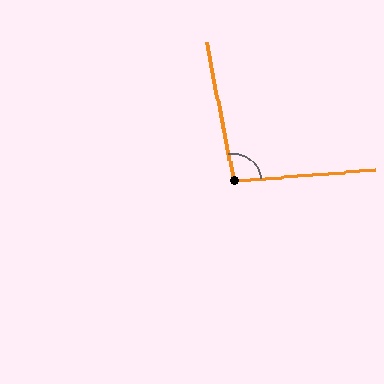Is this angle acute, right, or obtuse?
It is obtuse.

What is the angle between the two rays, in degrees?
Approximately 96 degrees.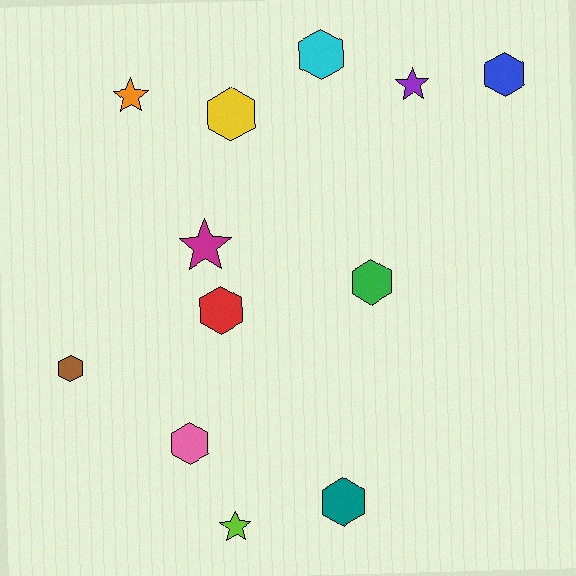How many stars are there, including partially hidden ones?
There are 4 stars.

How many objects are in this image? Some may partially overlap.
There are 12 objects.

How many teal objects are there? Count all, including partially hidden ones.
There is 1 teal object.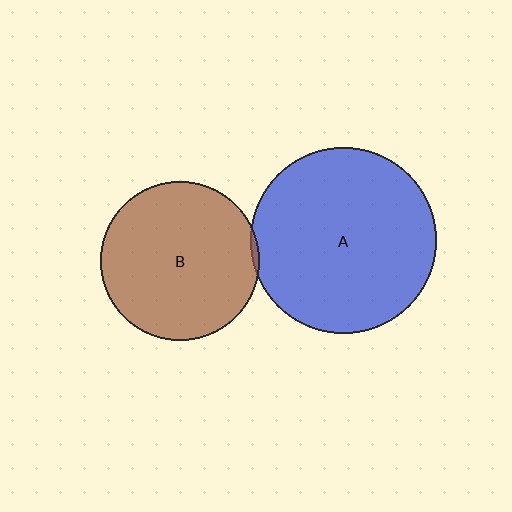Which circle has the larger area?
Circle A (blue).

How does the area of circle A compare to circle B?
Approximately 1.4 times.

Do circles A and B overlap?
Yes.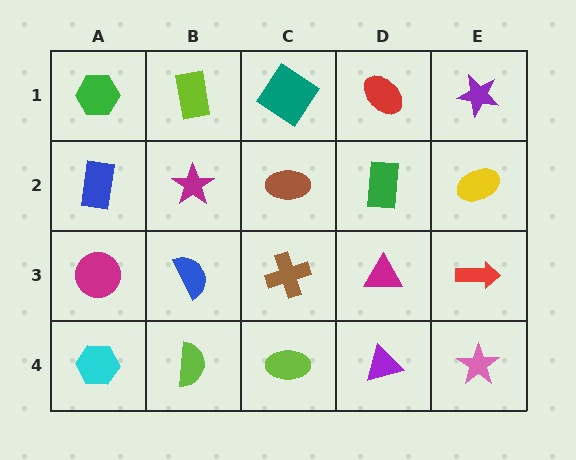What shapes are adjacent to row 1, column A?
A blue rectangle (row 2, column A), a lime rectangle (row 1, column B).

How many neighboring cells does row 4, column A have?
2.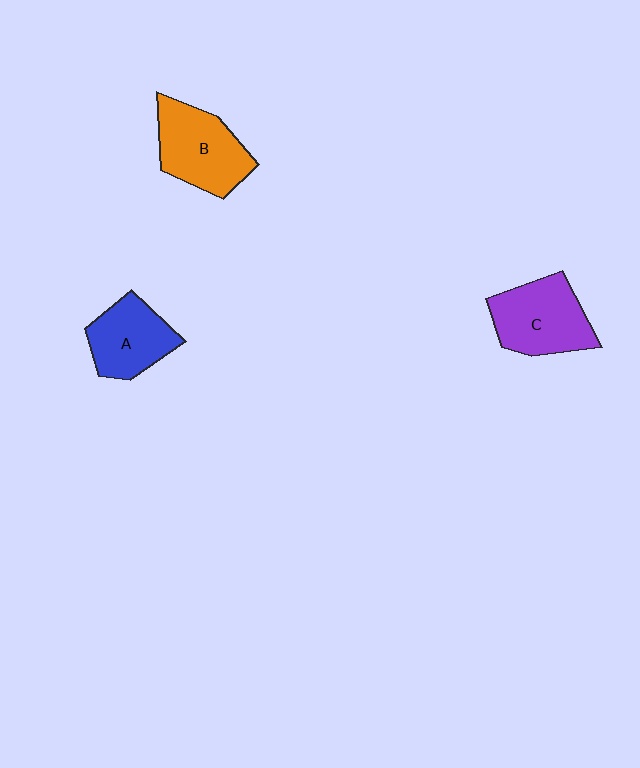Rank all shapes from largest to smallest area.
From largest to smallest: B (orange), C (purple), A (blue).